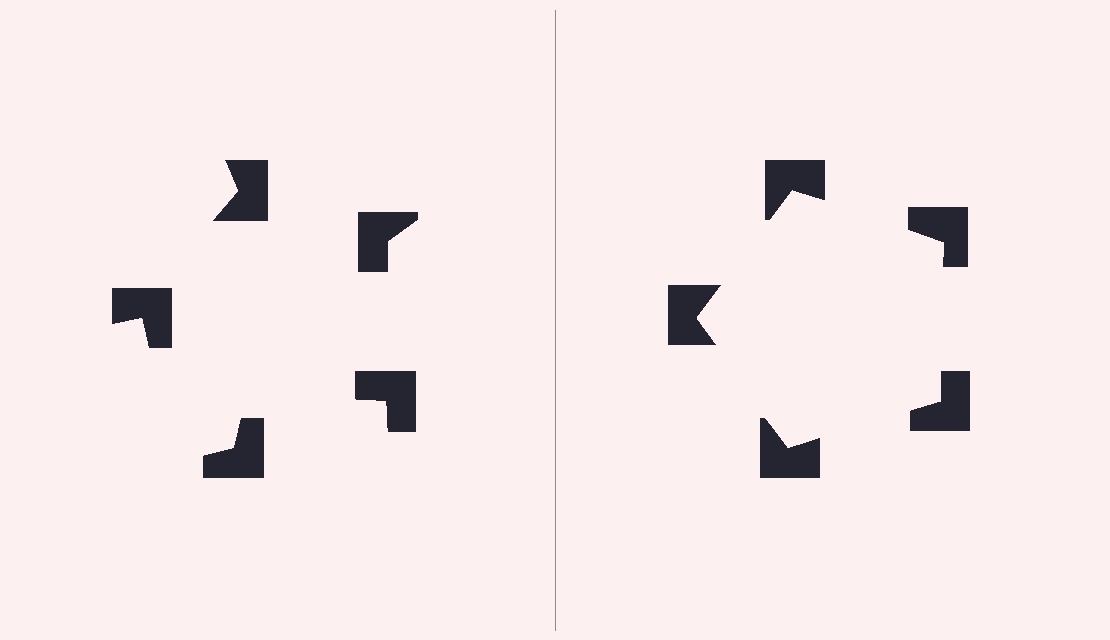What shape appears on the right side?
An illusory pentagon.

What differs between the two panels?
The notched squares are positioned identically on both sides; only the wedge orientations differ. On the right they align to a pentagon; on the left they are misaligned.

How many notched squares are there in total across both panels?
10 — 5 on each side.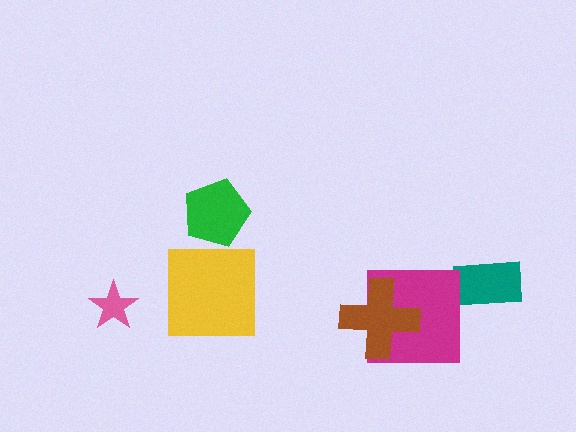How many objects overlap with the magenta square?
1 object overlaps with the magenta square.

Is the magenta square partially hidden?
Yes, it is partially covered by another shape.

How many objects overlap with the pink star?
0 objects overlap with the pink star.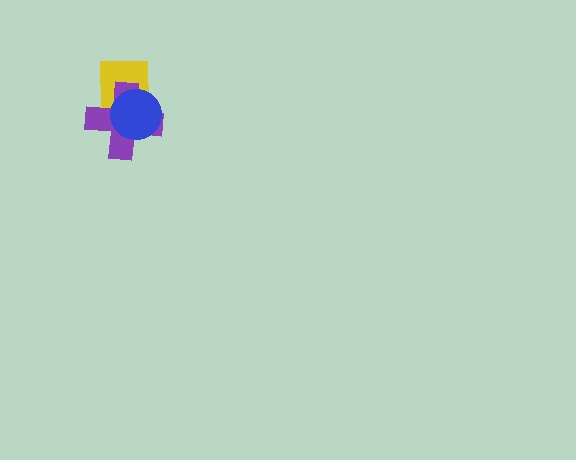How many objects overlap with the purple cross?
2 objects overlap with the purple cross.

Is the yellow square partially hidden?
Yes, it is partially covered by another shape.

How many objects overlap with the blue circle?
2 objects overlap with the blue circle.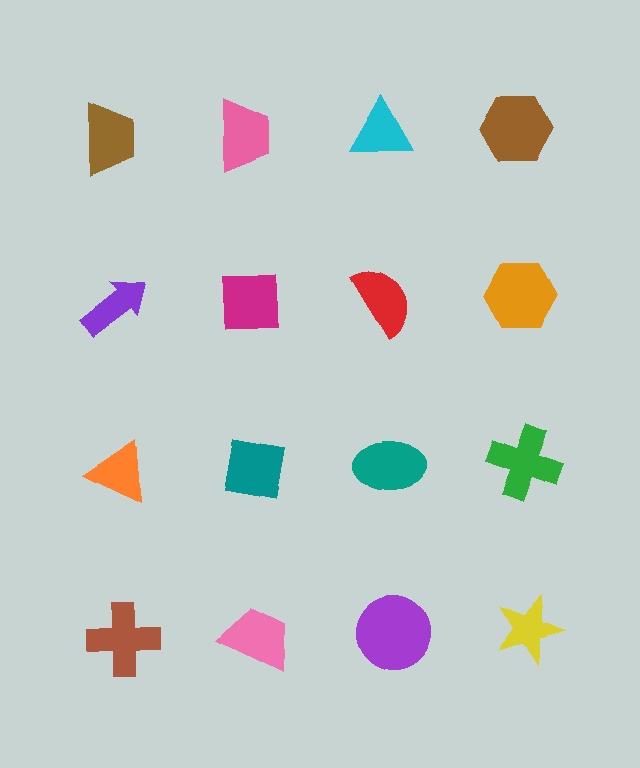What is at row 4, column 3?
A purple circle.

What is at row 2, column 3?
A red semicircle.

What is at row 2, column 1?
A purple arrow.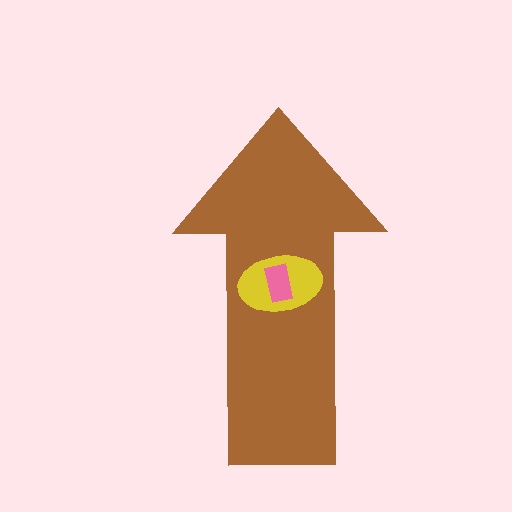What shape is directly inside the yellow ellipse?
The pink rectangle.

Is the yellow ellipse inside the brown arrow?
Yes.